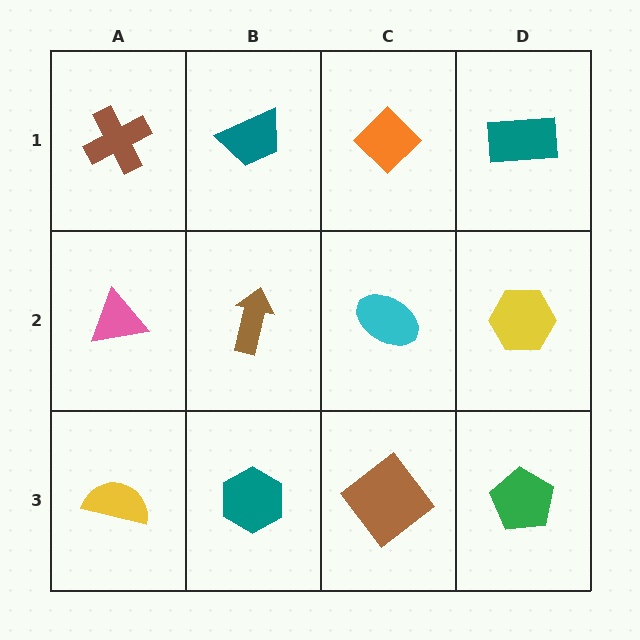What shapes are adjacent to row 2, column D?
A teal rectangle (row 1, column D), a green pentagon (row 3, column D), a cyan ellipse (row 2, column C).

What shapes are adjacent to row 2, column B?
A teal trapezoid (row 1, column B), a teal hexagon (row 3, column B), a pink triangle (row 2, column A), a cyan ellipse (row 2, column C).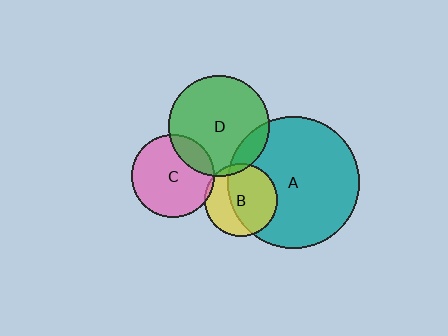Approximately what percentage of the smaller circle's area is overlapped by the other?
Approximately 5%.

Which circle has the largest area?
Circle A (teal).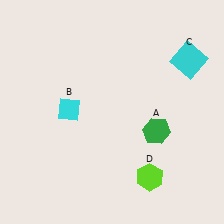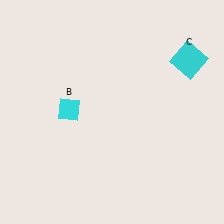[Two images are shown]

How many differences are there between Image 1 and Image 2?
There are 2 differences between the two images.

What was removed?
The green hexagon (A), the lime hexagon (D) were removed in Image 2.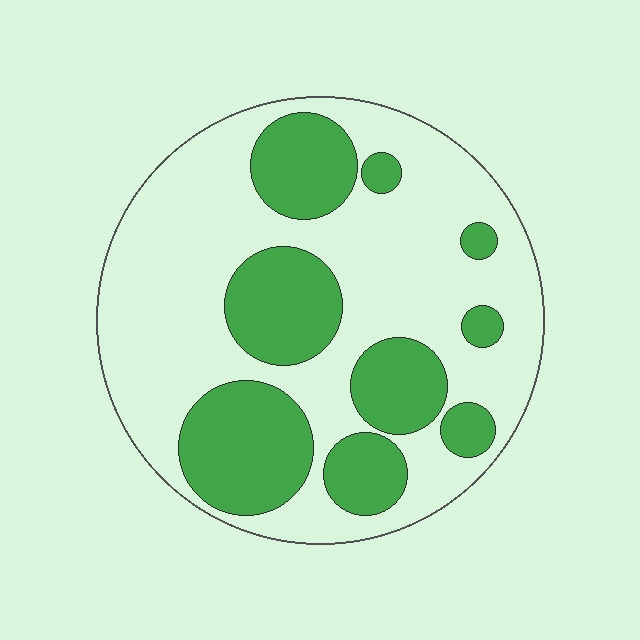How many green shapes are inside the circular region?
9.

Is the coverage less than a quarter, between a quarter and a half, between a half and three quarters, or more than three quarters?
Between a quarter and a half.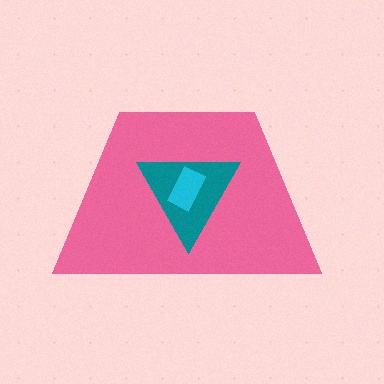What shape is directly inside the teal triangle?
The cyan rectangle.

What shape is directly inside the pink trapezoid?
The teal triangle.